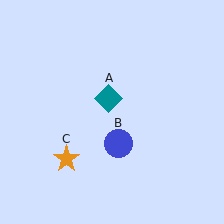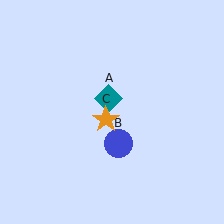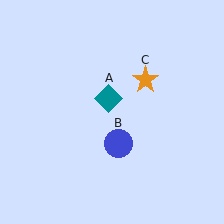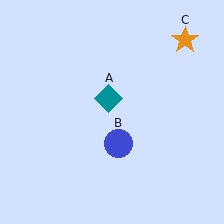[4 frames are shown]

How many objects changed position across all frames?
1 object changed position: orange star (object C).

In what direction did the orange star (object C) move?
The orange star (object C) moved up and to the right.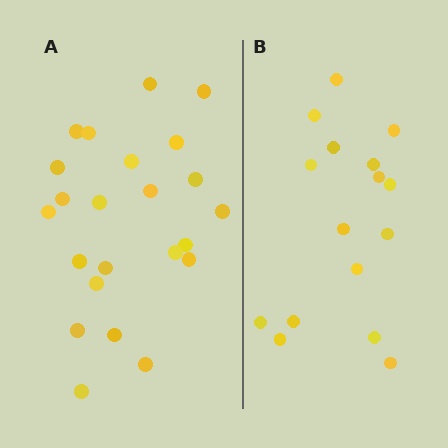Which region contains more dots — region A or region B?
Region A (the left region) has more dots.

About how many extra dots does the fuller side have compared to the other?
Region A has roughly 8 or so more dots than region B.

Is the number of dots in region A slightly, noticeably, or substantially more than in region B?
Region A has noticeably more, but not dramatically so. The ratio is roughly 1.4 to 1.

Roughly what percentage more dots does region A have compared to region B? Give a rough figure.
About 45% more.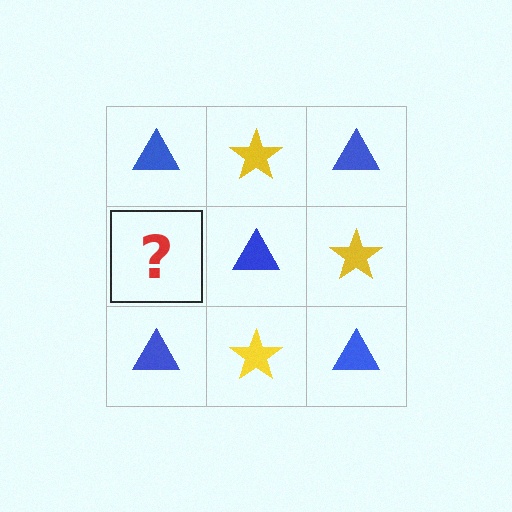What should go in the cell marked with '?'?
The missing cell should contain a yellow star.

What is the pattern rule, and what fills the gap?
The rule is that it alternates blue triangle and yellow star in a checkerboard pattern. The gap should be filled with a yellow star.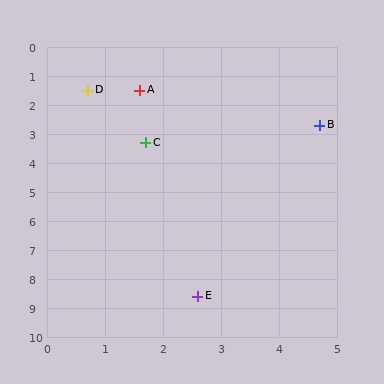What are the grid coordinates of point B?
Point B is at approximately (4.7, 2.7).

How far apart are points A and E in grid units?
Points A and E are about 7.2 grid units apart.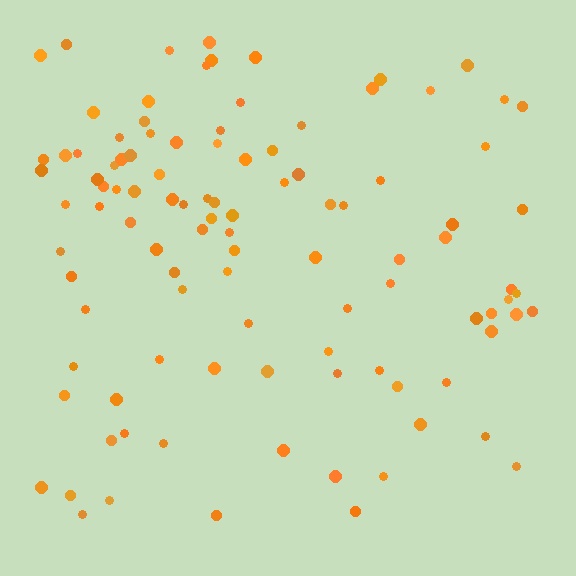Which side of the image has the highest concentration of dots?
The top.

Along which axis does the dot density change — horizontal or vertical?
Vertical.